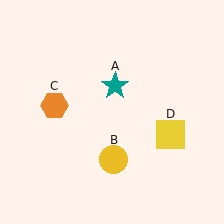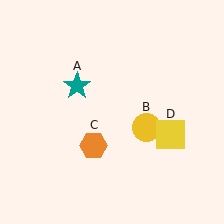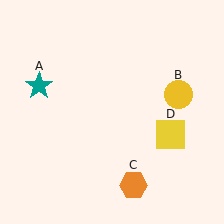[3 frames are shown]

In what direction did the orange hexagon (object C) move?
The orange hexagon (object C) moved down and to the right.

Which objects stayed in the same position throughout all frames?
Yellow square (object D) remained stationary.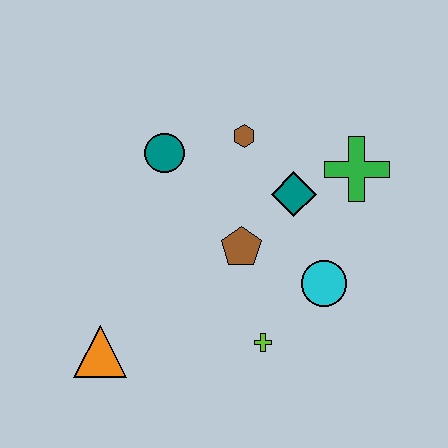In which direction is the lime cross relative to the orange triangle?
The lime cross is to the right of the orange triangle.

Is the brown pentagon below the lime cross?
No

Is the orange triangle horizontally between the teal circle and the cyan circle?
No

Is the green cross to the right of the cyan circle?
Yes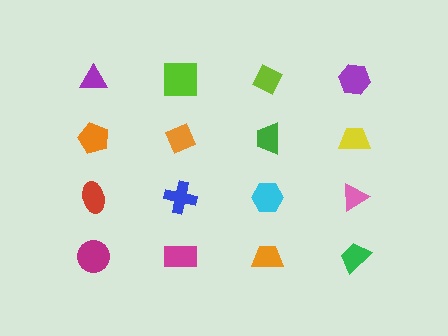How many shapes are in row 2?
4 shapes.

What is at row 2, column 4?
A yellow trapezoid.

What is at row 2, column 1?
An orange pentagon.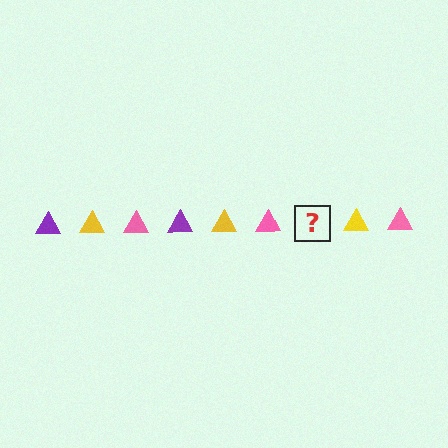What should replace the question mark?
The question mark should be replaced with a purple triangle.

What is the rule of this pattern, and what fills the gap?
The rule is that the pattern cycles through purple, yellow, pink triangles. The gap should be filled with a purple triangle.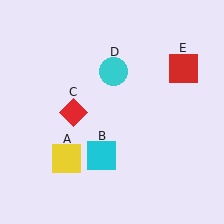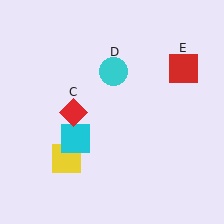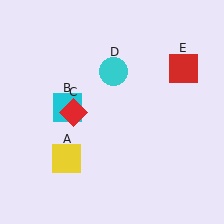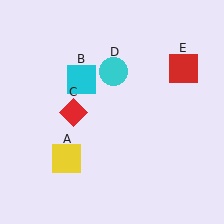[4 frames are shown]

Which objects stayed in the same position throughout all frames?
Yellow square (object A) and red diamond (object C) and cyan circle (object D) and red square (object E) remained stationary.